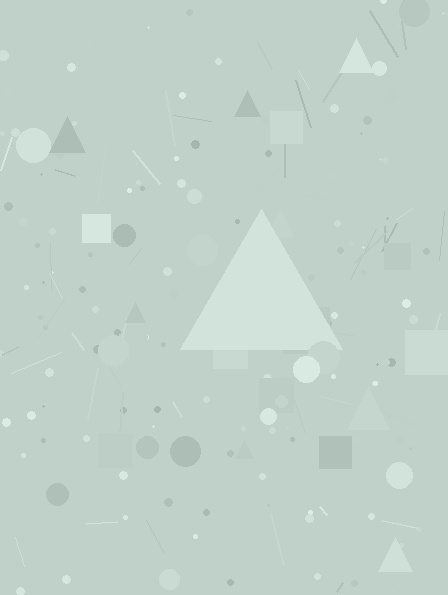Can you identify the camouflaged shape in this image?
The camouflaged shape is a triangle.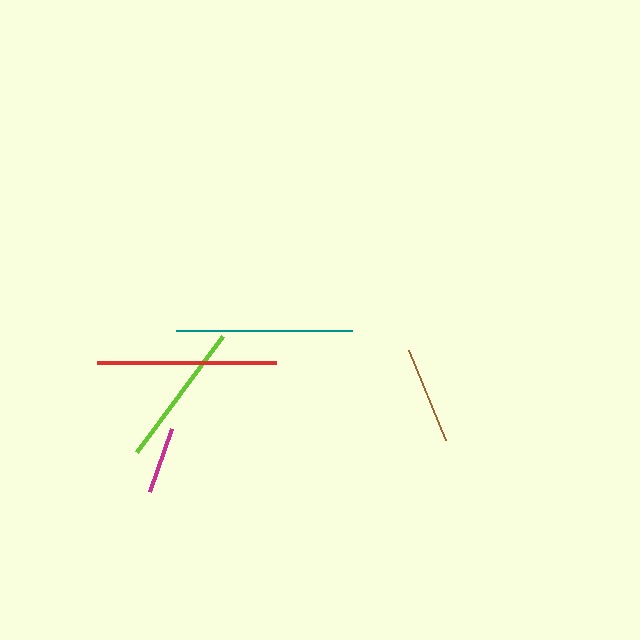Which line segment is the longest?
The red line is the longest at approximately 179 pixels.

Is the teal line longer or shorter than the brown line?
The teal line is longer than the brown line.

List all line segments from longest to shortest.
From longest to shortest: red, teal, lime, brown, magenta.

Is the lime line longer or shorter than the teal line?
The teal line is longer than the lime line.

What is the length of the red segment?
The red segment is approximately 179 pixels long.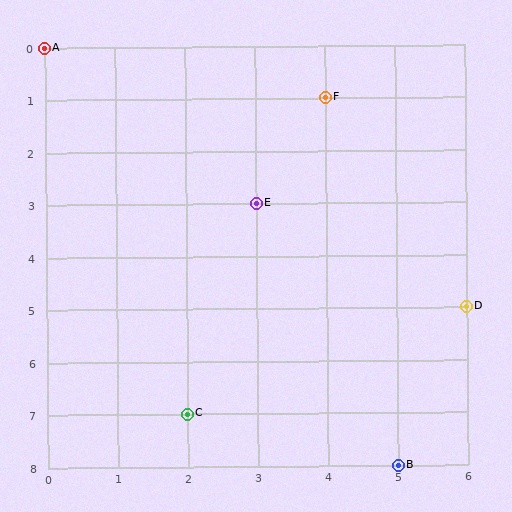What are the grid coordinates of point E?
Point E is at grid coordinates (3, 3).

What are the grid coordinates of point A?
Point A is at grid coordinates (0, 0).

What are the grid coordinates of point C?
Point C is at grid coordinates (2, 7).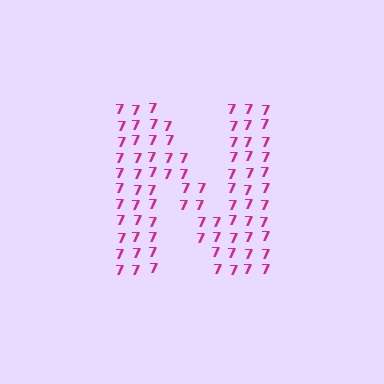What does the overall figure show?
The overall figure shows the letter N.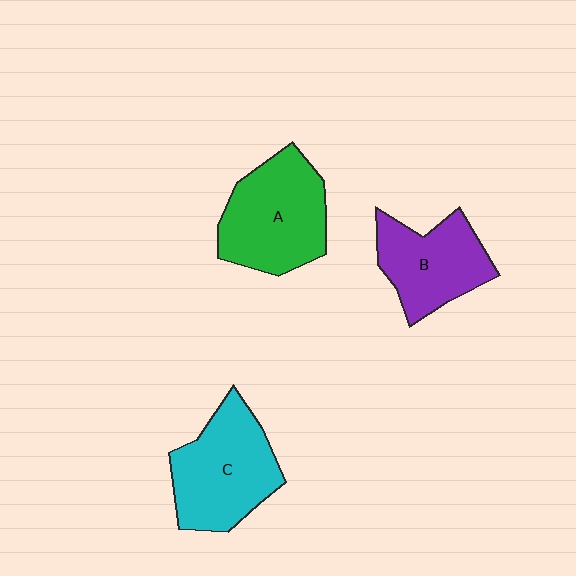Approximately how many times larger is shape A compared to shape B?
Approximately 1.2 times.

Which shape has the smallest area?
Shape B (purple).